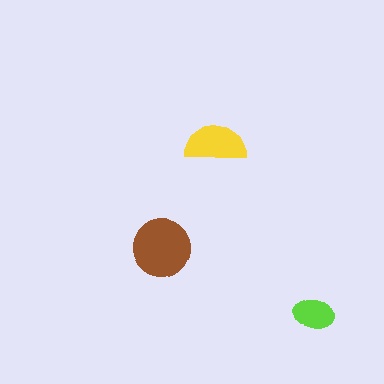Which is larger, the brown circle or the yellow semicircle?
The brown circle.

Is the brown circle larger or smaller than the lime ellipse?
Larger.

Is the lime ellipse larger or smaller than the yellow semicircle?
Smaller.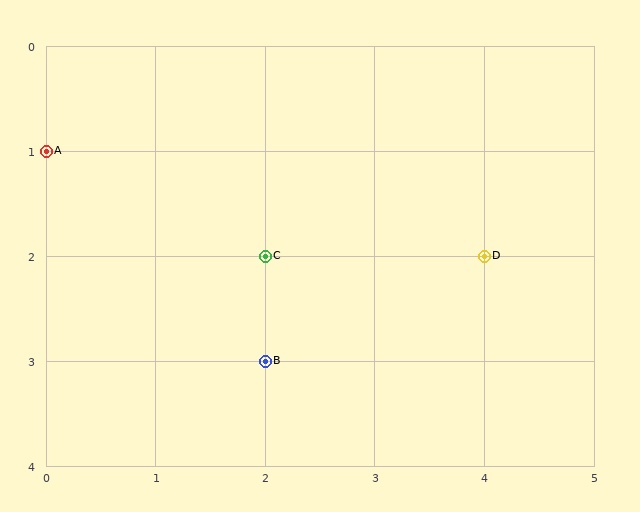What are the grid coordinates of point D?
Point D is at grid coordinates (4, 2).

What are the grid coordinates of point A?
Point A is at grid coordinates (0, 1).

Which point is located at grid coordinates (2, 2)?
Point C is at (2, 2).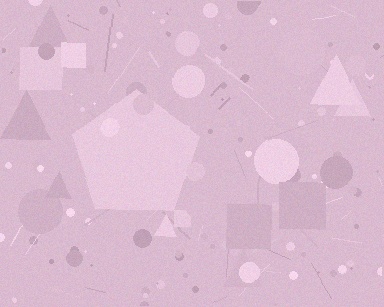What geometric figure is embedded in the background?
A pentagon is embedded in the background.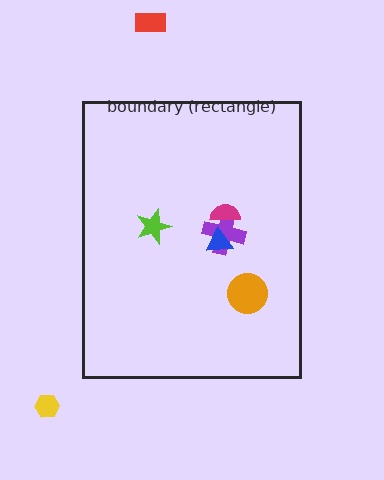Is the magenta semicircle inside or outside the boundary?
Inside.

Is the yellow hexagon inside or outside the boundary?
Outside.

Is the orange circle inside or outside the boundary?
Inside.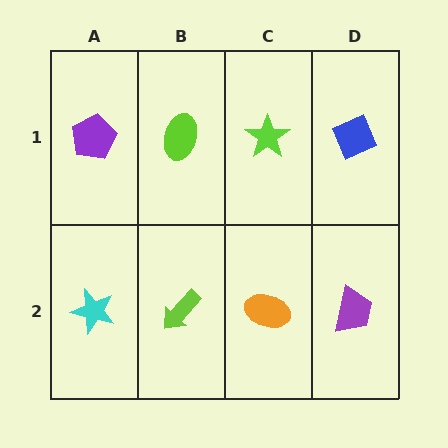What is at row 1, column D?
A blue diamond.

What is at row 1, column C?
A lime star.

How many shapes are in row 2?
4 shapes.